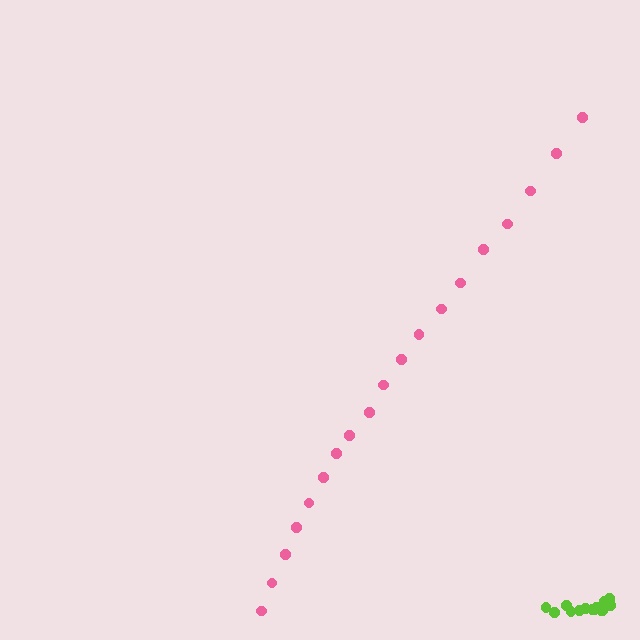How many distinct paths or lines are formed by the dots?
There are 2 distinct paths.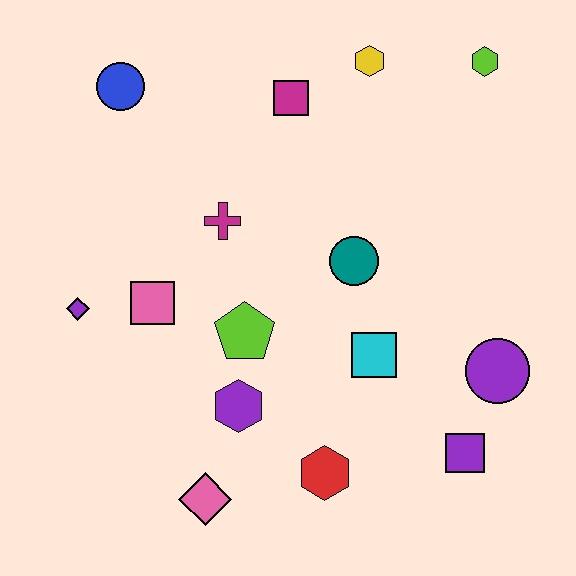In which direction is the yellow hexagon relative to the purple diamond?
The yellow hexagon is to the right of the purple diamond.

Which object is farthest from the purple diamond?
The lime hexagon is farthest from the purple diamond.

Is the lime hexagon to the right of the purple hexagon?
Yes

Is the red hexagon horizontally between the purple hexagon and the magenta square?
No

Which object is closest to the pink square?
The purple diamond is closest to the pink square.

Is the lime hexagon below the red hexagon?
No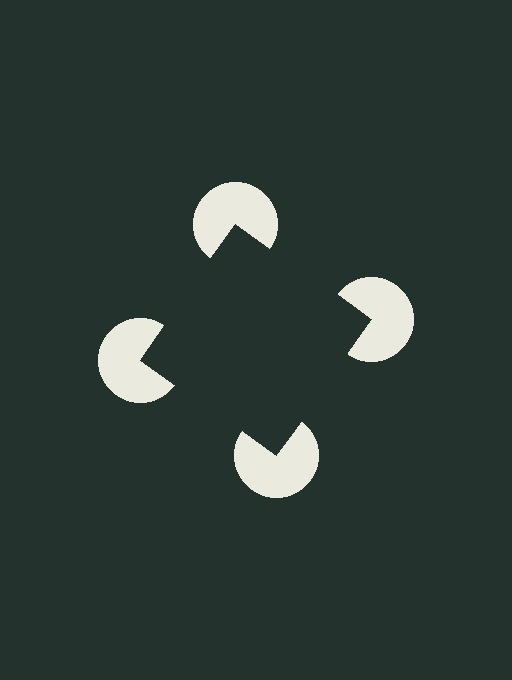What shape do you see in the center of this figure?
An illusory square — its edges are inferred from the aligned wedge cuts in the pac-man discs, not physically drawn.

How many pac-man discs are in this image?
There are 4 — one at each vertex of the illusory square.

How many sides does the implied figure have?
4 sides.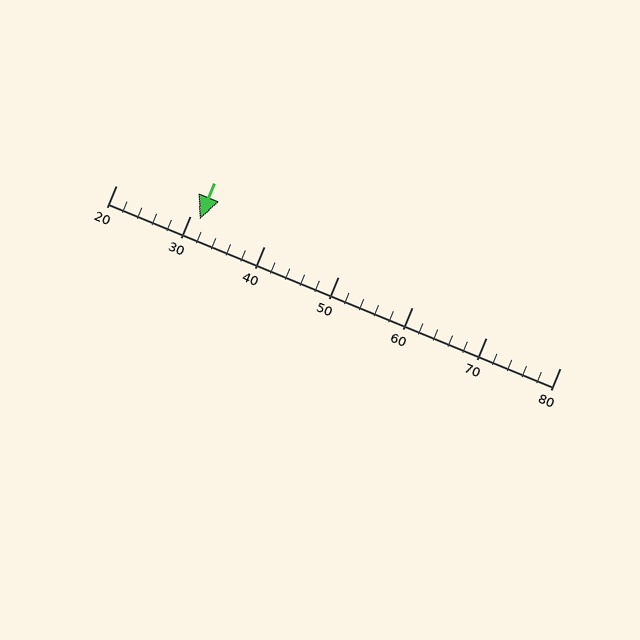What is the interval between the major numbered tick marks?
The major tick marks are spaced 10 units apart.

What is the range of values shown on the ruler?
The ruler shows values from 20 to 80.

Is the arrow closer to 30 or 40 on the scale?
The arrow is closer to 30.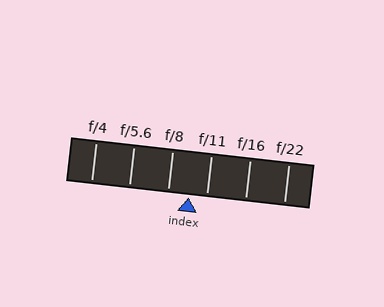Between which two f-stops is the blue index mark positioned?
The index mark is between f/8 and f/11.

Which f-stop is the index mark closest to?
The index mark is closest to f/11.